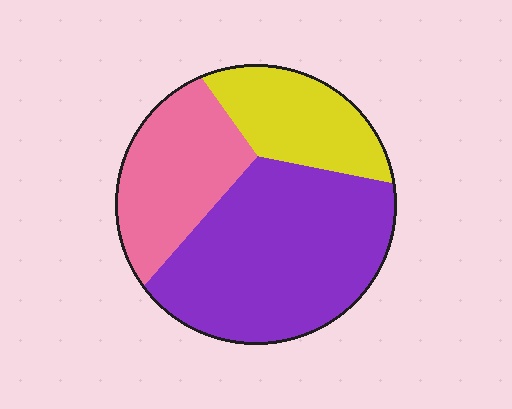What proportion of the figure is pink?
Pink takes up about one quarter (1/4) of the figure.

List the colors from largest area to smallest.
From largest to smallest: purple, pink, yellow.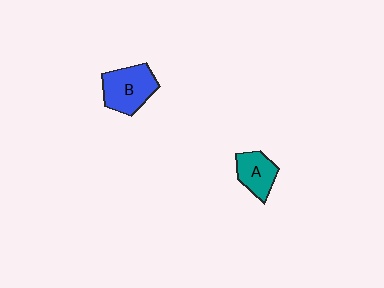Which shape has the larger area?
Shape B (blue).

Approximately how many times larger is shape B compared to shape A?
Approximately 1.4 times.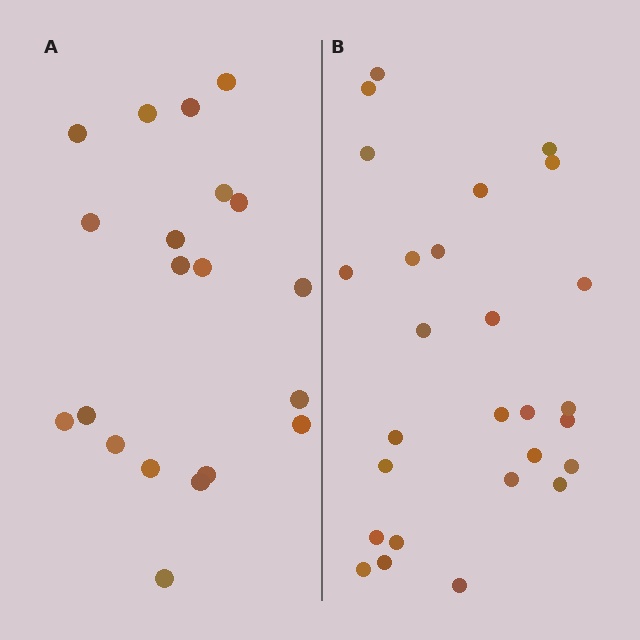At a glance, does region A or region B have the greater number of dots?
Region B (the right region) has more dots.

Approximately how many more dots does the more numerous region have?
Region B has roughly 8 or so more dots than region A.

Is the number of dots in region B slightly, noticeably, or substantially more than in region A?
Region B has noticeably more, but not dramatically so. The ratio is roughly 1.4 to 1.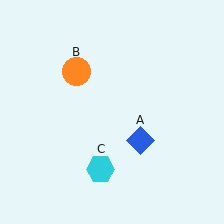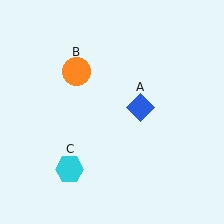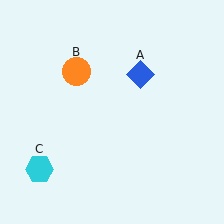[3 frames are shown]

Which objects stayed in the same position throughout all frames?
Orange circle (object B) remained stationary.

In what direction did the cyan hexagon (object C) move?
The cyan hexagon (object C) moved left.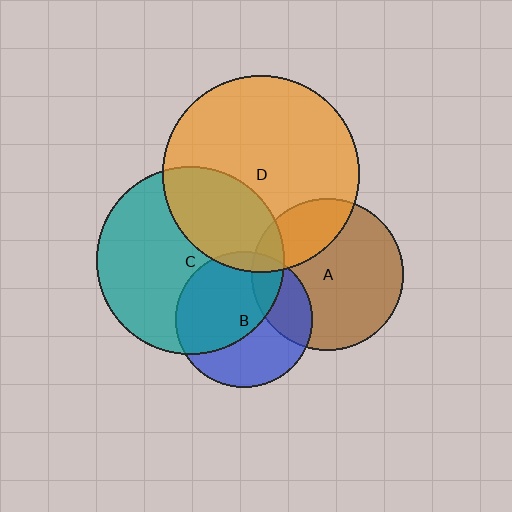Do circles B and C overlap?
Yes.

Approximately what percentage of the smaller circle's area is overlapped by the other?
Approximately 55%.